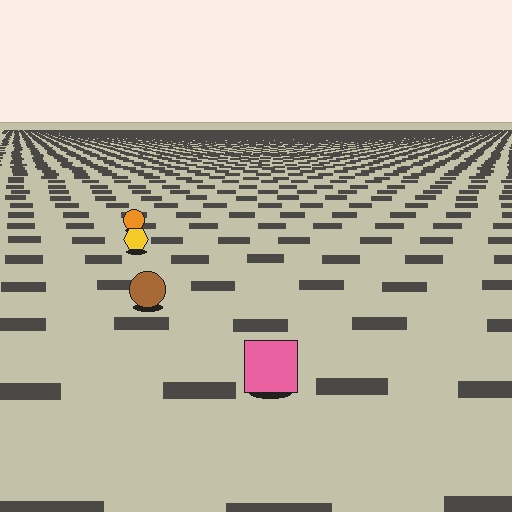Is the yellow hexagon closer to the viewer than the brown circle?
No. The brown circle is closer — you can tell from the texture gradient: the ground texture is coarser near it.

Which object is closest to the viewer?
The pink square is closest. The texture marks near it are larger and more spread out.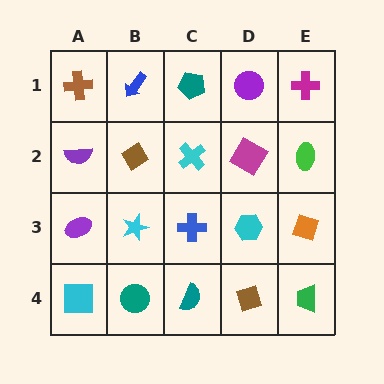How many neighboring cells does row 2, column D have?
4.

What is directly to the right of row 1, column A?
A blue arrow.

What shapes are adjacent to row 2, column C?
A teal pentagon (row 1, column C), a blue cross (row 3, column C), a brown diamond (row 2, column B), a magenta diamond (row 2, column D).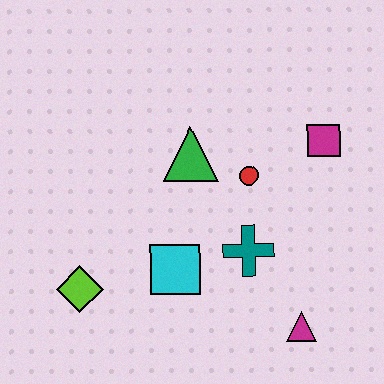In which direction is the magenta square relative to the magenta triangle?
The magenta square is above the magenta triangle.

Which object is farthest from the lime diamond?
The magenta square is farthest from the lime diamond.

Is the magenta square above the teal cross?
Yes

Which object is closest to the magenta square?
The red circle is closest to the magenta square.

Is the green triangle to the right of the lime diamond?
Yes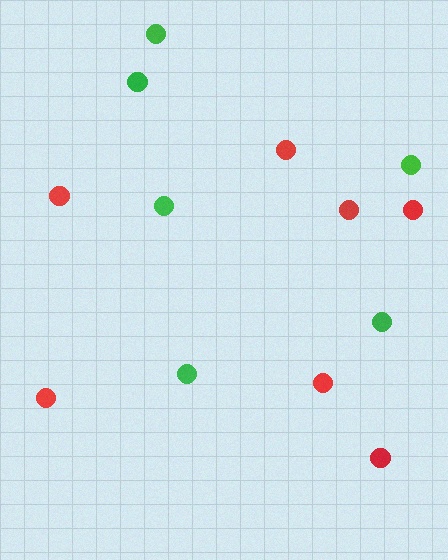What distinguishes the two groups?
There are 2 groups: one group of green circles (6) and one group of red circles (7).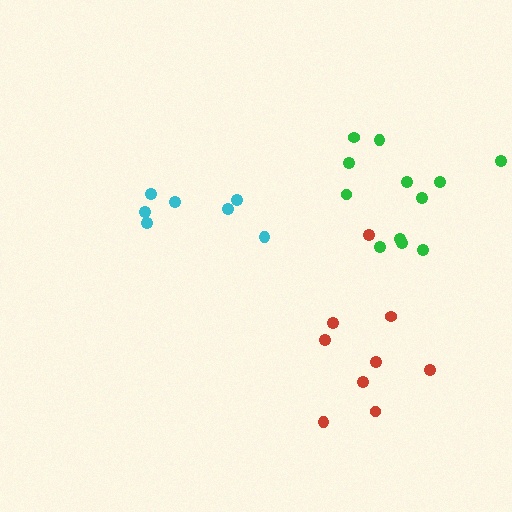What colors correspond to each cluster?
The clusters are colored: red, cyan, green.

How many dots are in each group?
Group 1: 9 dots, Group 2: 7 dots, Group 3: 12 dots (28 total).